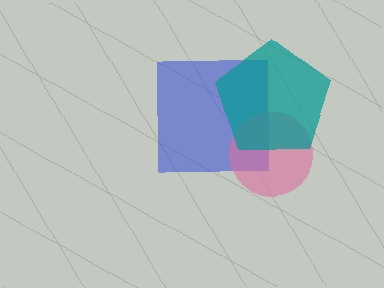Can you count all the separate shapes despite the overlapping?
Yes, there are 3 separate shapes.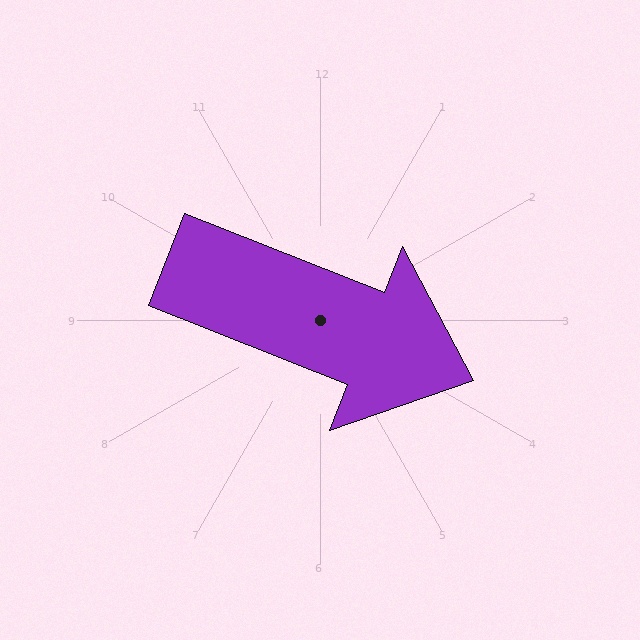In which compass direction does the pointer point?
East.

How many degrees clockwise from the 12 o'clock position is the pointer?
Approximately 112 degrees.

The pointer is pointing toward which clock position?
Roughly 4 o'clock.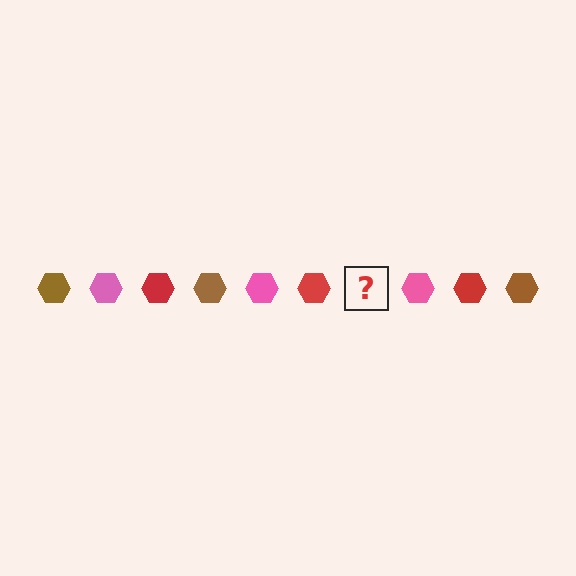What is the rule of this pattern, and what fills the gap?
The rule is that the pattern cycles through brown, pink, red hexagons. The gap should be filled with a brown hexagon.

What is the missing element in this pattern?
The missing element is a brown hexagon.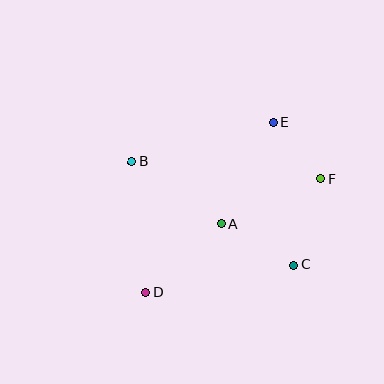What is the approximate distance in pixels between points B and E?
The distance between B and E is approximately 147 pixels.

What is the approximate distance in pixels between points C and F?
The distance between C and F is approximately 90 pixels.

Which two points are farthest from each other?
Points D and E are farthest from each other.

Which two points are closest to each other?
Points E and F are closest to each other.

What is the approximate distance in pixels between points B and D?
The distance between B and D is approximately 131 pixels.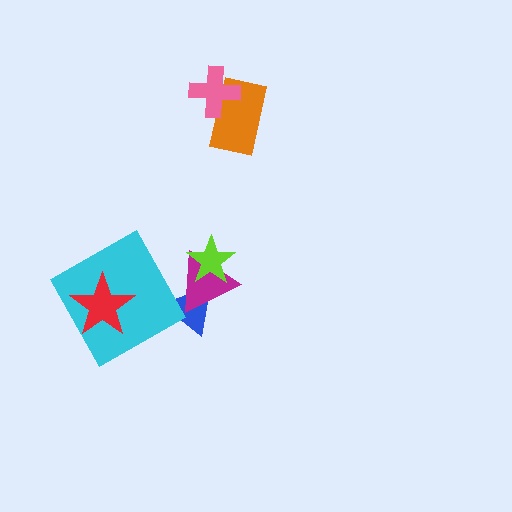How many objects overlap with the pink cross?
1 object overlaps with the pink cross.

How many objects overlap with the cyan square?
1 object overlaps with the cyan square.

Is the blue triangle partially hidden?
Yes, it is partially covered by another shape.